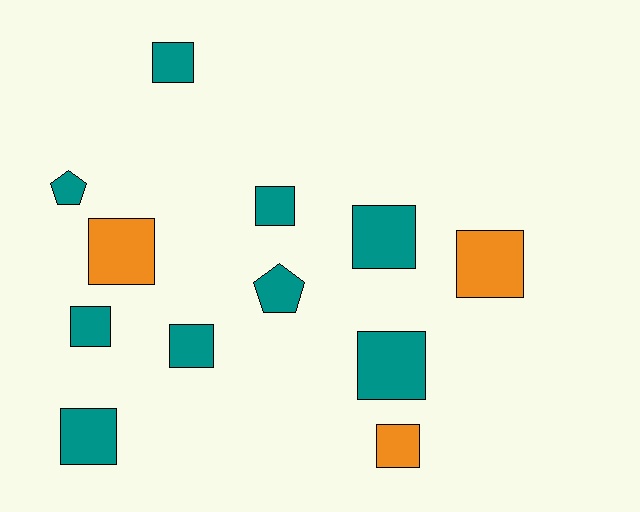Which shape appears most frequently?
Square, with 10 objects.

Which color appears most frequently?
Teal, with 9 objects.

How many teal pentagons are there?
There are 2 teal pentagons.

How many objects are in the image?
There are 12 objects.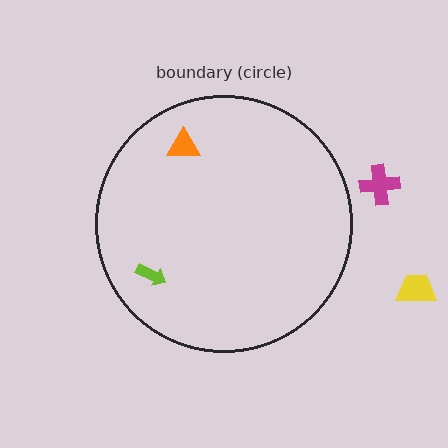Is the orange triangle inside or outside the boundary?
Inside.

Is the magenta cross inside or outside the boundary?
Outside.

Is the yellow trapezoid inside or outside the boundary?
Outside.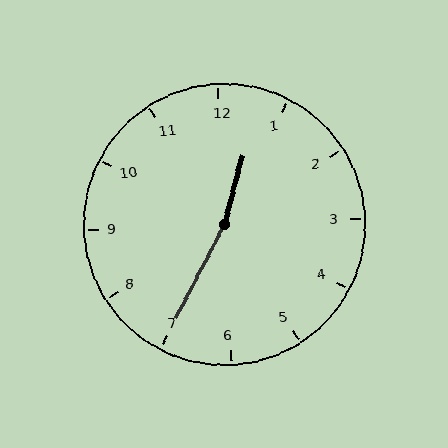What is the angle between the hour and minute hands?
Approximately 168 degrees.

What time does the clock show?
12:35.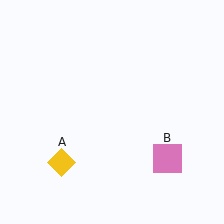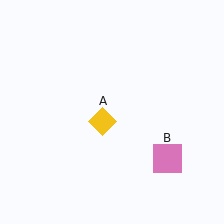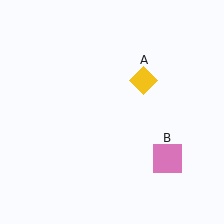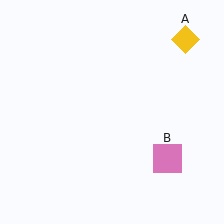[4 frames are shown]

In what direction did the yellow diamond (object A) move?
The yellow diamond (object A) moved up and to the right.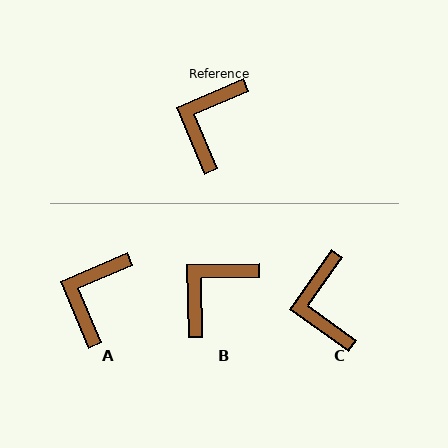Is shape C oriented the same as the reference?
No, it is off by about 32 degrees.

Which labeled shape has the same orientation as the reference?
A.